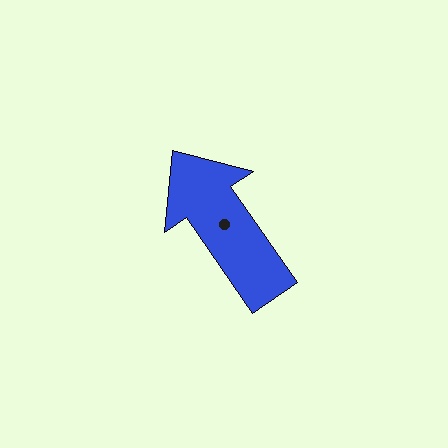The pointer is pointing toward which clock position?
Roughly 11 o'clock.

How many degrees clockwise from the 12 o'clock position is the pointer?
Approximately 325 degrees.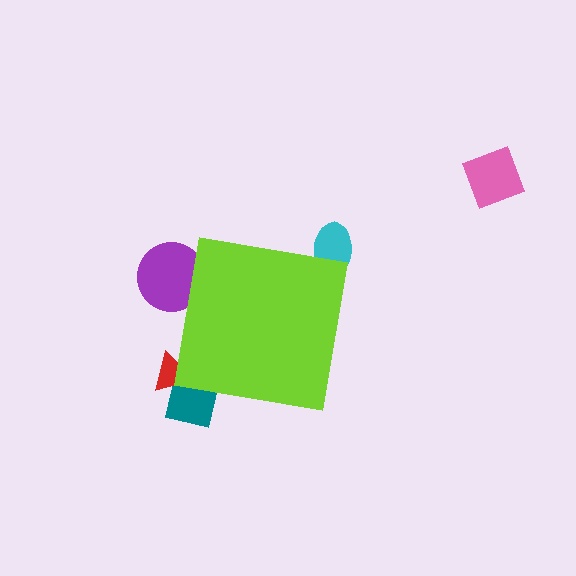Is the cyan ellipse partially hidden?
Yes, the cyan ellipse is partially hidden behind the lime square.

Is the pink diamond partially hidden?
No, the pink diamond is fully visible.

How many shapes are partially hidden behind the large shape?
4 shapes are partially hidden.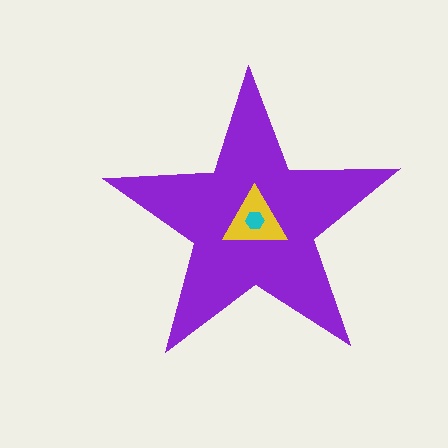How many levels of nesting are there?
3.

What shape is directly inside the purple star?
The yellow triangle.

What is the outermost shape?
The purple star.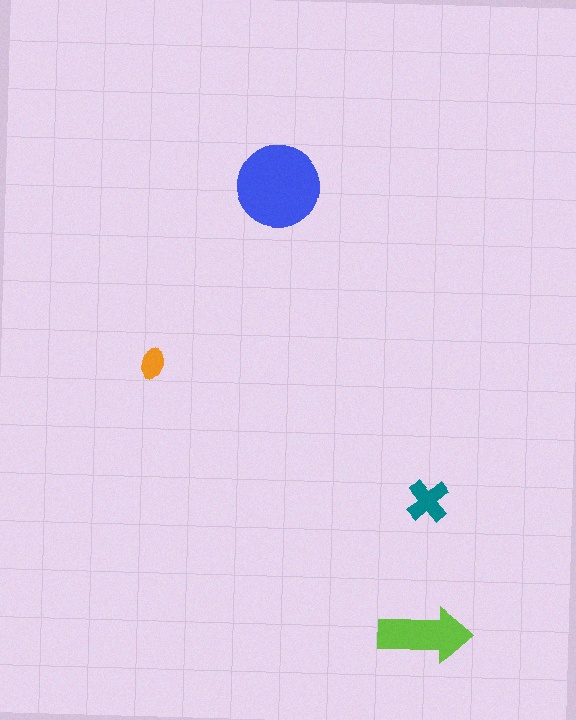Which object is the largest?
The blue circle.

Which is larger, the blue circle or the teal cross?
The blue circle.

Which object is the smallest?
The orange ellipse.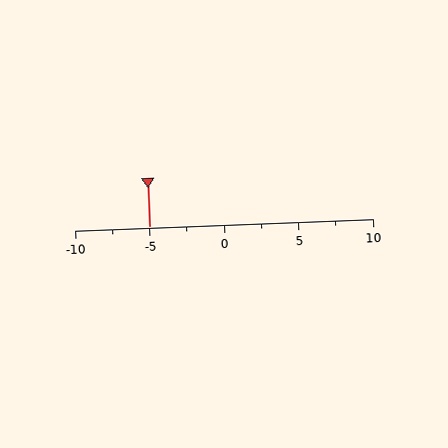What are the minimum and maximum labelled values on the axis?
The axis runs from -10 to 10.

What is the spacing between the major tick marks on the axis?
The major ticks are spaced 5 apart.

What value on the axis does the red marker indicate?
The marker indicates approximately -5.